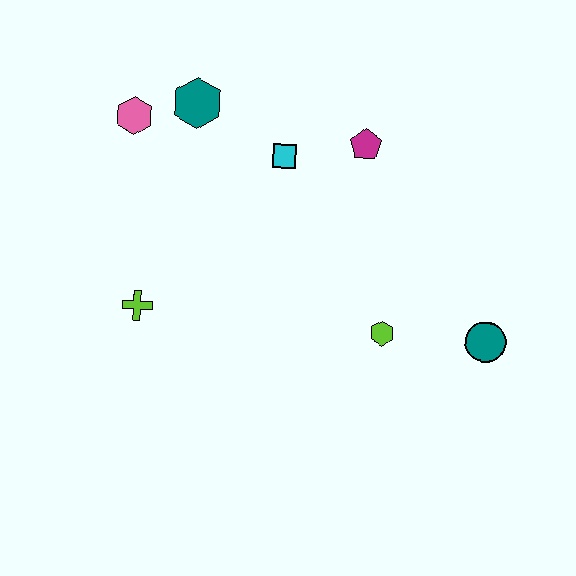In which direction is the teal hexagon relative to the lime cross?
The teal hexagon is above the lime cross.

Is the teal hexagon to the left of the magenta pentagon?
Yes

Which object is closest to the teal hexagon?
The pink hexagon is closest to the teal hexagon.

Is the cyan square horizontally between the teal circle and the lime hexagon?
No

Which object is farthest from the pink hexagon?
The teal circle is farthest from the pink hexagon.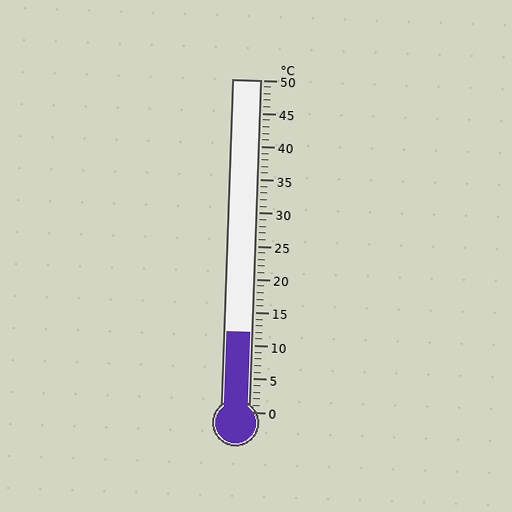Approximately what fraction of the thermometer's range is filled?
The thermometer is filled to approximately 25% of its range.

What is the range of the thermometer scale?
The thermometer scale ranges from 0°C to 50°C.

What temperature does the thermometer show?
The thermometer shows approximately 12°C.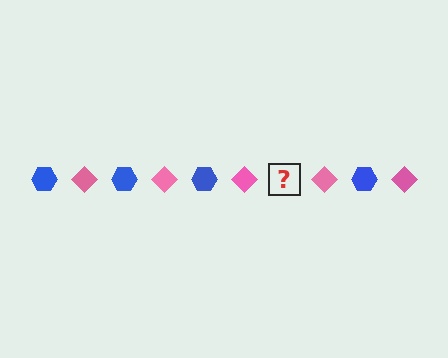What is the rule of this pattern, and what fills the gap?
The rule is that the pattern alternates between blue hexagon and pink diamond. The gap should be filled with a blue hexagon.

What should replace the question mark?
The question mark should be replaced with a blue hexagon.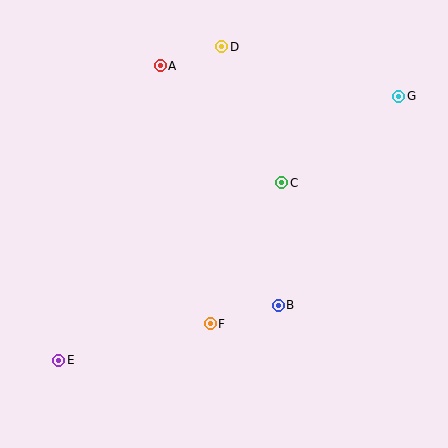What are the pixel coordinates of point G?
Point G is at (399, 96).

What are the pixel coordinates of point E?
Point E is at (59, 360).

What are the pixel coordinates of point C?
Point C is at (281, 183).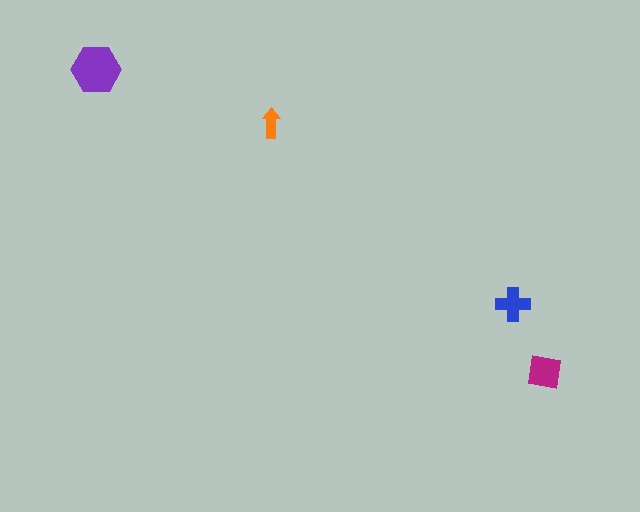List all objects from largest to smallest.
The purple hexagon, the magenta square, the blue cross, the orange arrow.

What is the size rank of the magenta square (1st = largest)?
2nd.